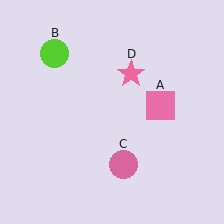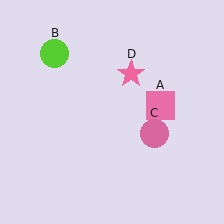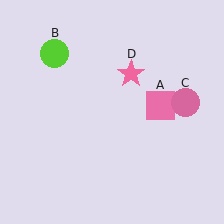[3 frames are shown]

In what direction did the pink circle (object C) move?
The pink circle (object C) moved up and to the right.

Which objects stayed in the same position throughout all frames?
Pink square (object A) and lime circle (object B) and pink star (object D) remained stationary.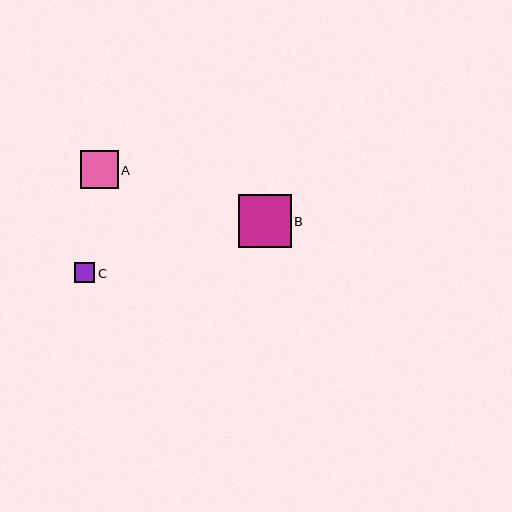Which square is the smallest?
Square C is the smallest with a size of approximately 20 pixels.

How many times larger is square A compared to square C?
Square A is approximately 1.9 times the size of square C.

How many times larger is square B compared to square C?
Square B is approximately 2.6 times the size of square C.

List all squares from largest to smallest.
From largest to smallest: B, A, C.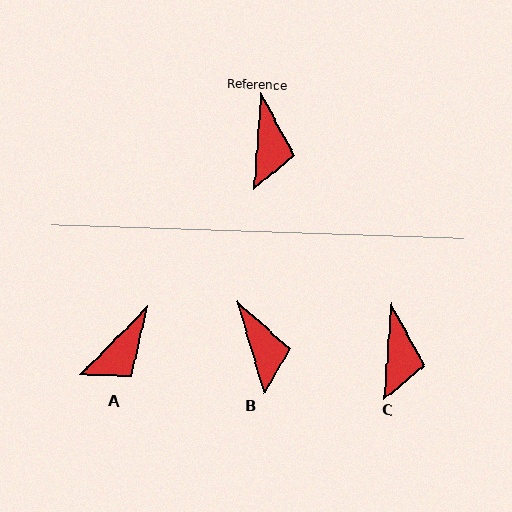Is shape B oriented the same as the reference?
No, it is off by about 21 degrees.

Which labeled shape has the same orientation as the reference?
C.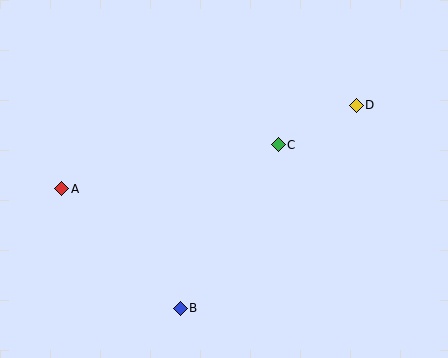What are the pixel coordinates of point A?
Point A is at (62, 189).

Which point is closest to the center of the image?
Point C at (278, 145) is closest to the center.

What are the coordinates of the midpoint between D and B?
The midpoint between D and B is at (268, 207).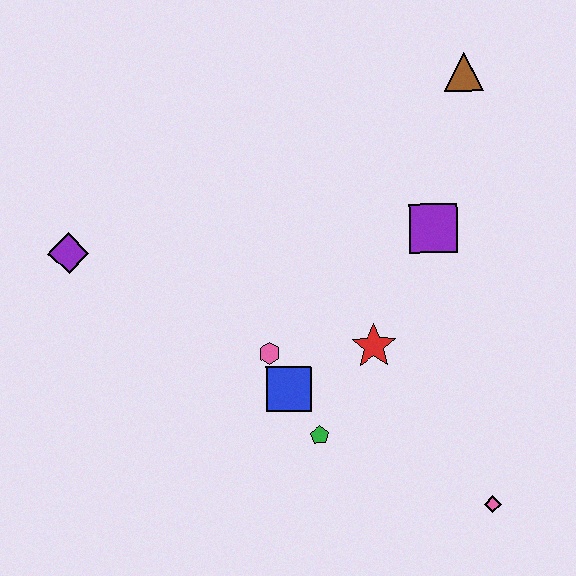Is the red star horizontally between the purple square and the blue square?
Yes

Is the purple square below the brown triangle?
Yes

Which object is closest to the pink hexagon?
The blue square is closest to the pink hexagon.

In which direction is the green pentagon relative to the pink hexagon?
The green pentagon is below the pink hexagon.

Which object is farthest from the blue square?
The brown triangle is farthest from the blue square.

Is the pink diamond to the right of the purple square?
Yes